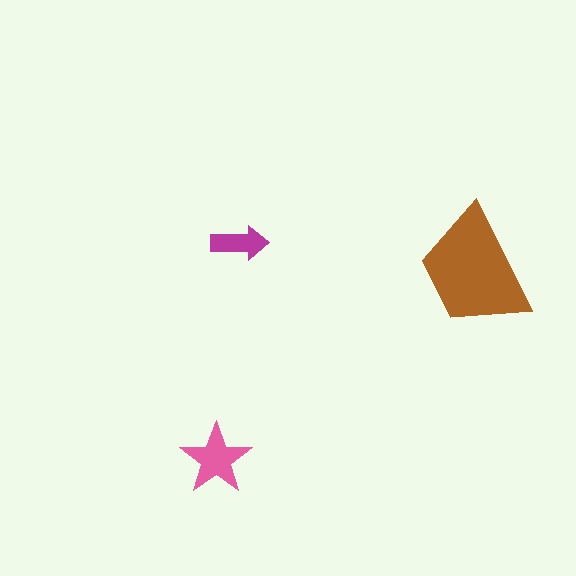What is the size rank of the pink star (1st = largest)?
2nd.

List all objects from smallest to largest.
The magenta arrow, the pink star, the brown trapezoid.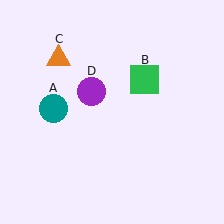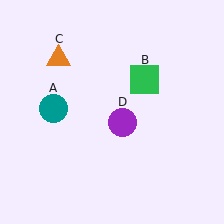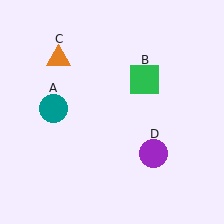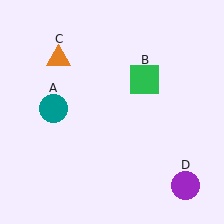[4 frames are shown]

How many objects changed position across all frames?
1 object changed position: purple circle (object D).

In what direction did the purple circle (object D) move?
The purple circle (object D) moved down and to the right.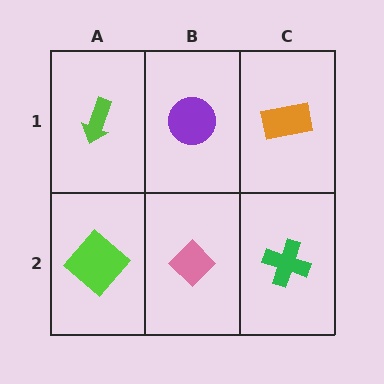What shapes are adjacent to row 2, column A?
A lime arrow (row 1, column A), a pink diamond (row 2, column B).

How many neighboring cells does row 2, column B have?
3.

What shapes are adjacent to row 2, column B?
A purple circle (row 1, column B), a lime diamond (row 2, column A), a green cross (row 2, column C).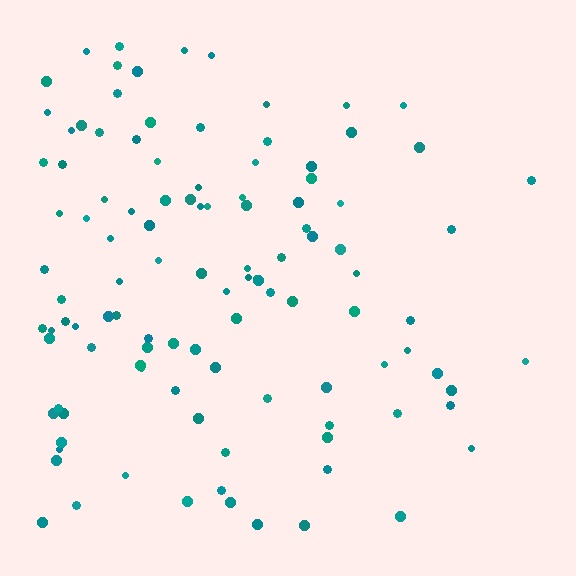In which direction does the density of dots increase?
From right to left, with the left side densest.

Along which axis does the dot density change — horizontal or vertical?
Horizontal.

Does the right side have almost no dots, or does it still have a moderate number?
Still a moderate number, just noticeably fewer than the left.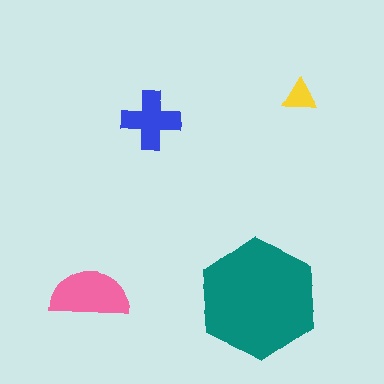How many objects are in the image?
There are 4 objects in the image.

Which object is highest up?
The yellow triangle is topmost.